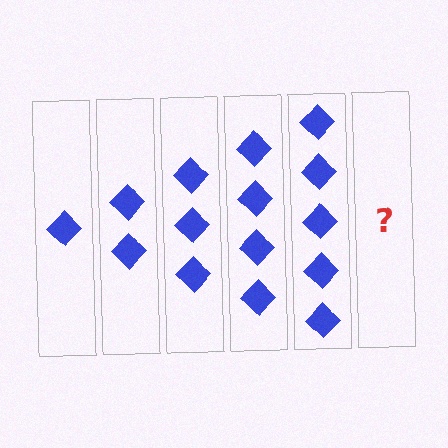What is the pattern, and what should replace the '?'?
The pattern is that each step adds one more diamond. The '?' should be 6 diamonds.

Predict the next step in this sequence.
The next step is 6 diamonds.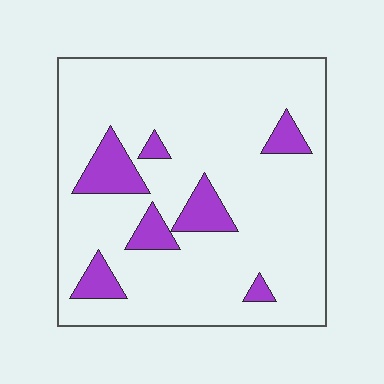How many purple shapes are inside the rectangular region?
7.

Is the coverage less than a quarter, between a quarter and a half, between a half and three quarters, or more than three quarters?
Less than a quarter.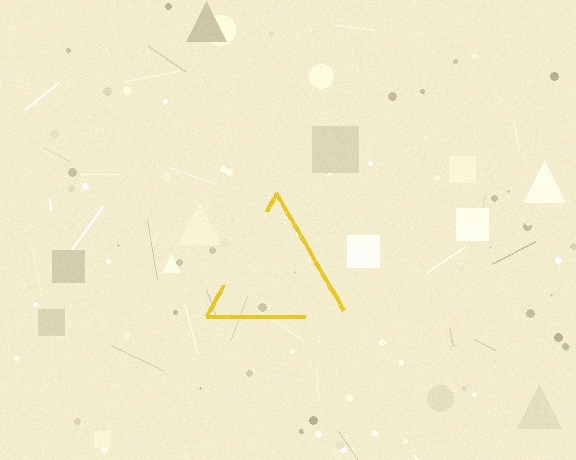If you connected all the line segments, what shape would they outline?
They would outline a triangle.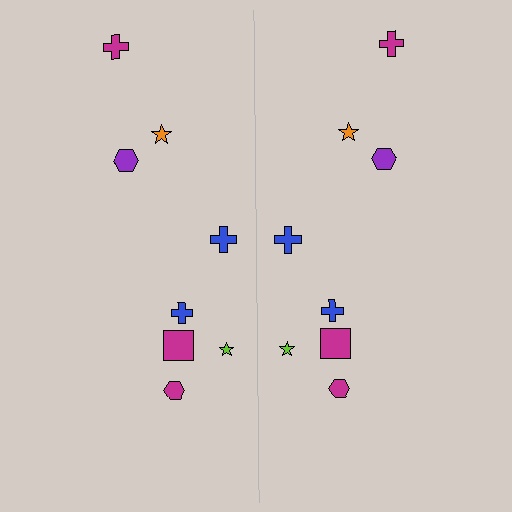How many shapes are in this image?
There are 16 shapes in this image.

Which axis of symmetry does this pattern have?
The pattern has a vertical axis of symmetry running through the center of the image.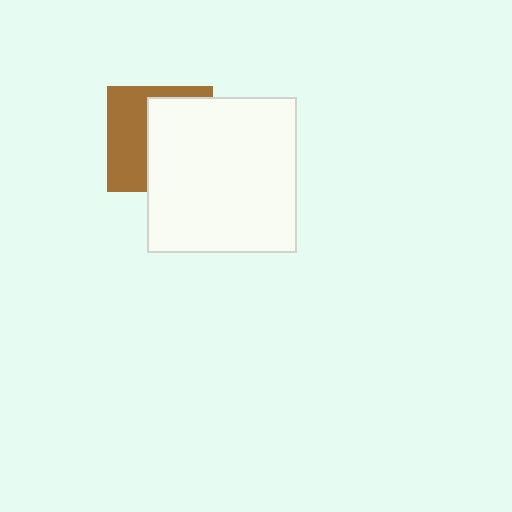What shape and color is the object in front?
The object in front is a white rectangle.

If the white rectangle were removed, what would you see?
You would see the complete brown square.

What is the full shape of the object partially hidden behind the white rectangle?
The partially hidden object is a brown square.